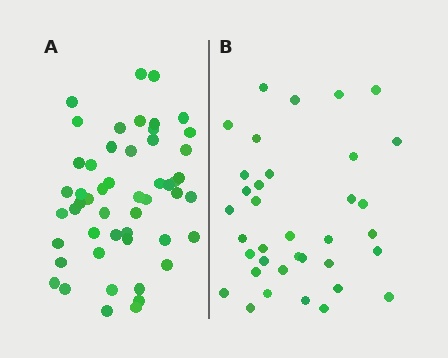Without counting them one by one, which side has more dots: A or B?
Region A (the left region) has more dots.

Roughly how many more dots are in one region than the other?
Region A has approximately 15 more dots than region B.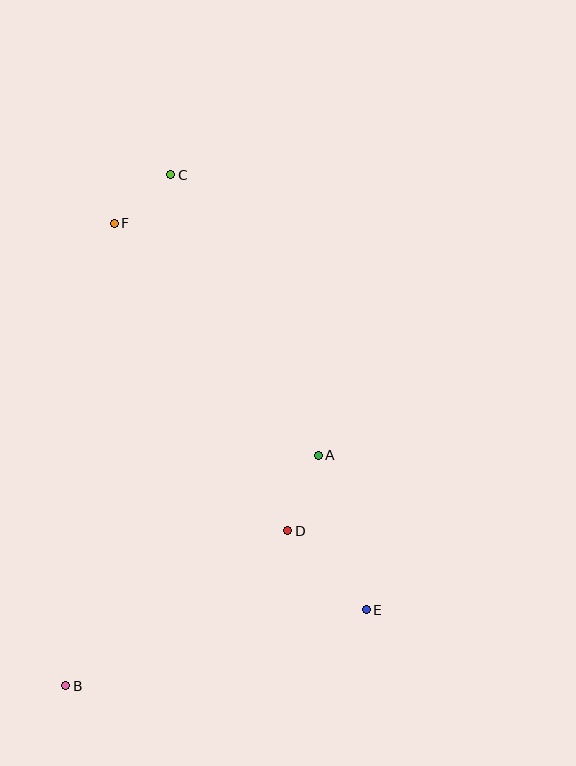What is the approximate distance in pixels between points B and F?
The distance between B and F is approximately 465 pixels.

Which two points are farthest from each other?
Points B and C are farthest from each other.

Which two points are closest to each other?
Points C and F are closest to each other.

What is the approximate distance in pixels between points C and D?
The distance between C and D is approximately 375 pixels.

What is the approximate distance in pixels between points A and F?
The distance between A and F is approximately 309 pixels.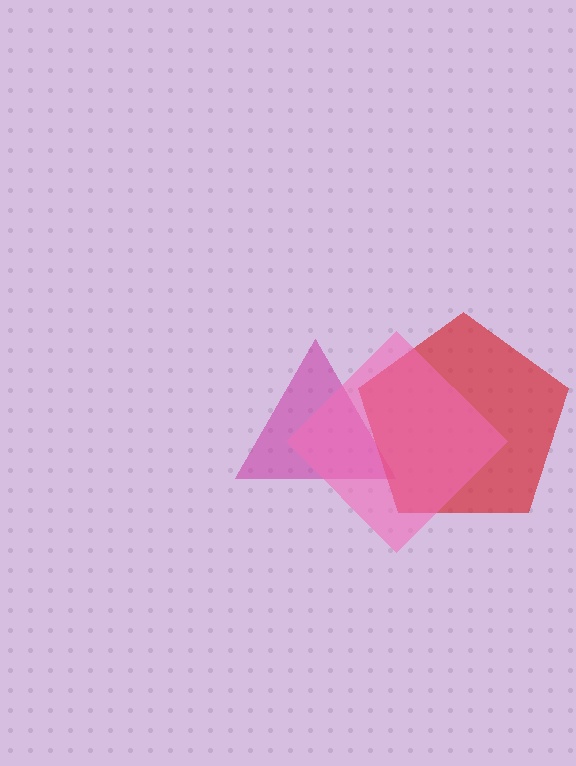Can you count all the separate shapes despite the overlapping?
Yes, there are 3 separate shapes.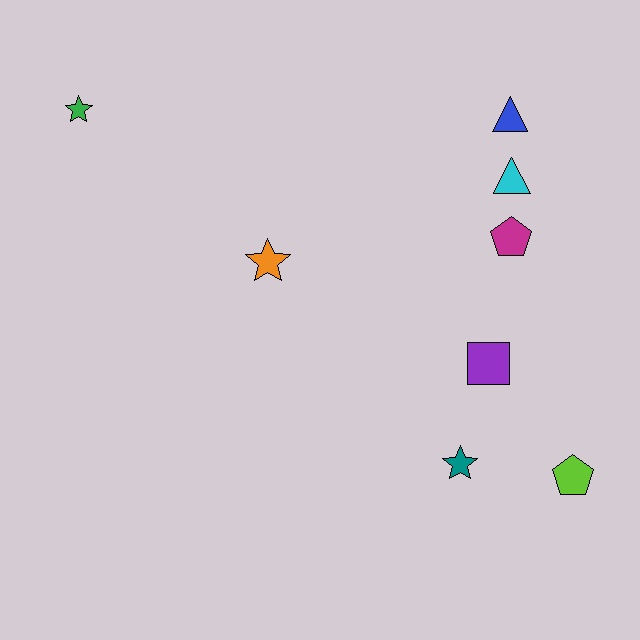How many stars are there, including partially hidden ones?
There are 3 stars.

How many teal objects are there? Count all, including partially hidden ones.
There is 1 teal object.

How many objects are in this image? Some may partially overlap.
There are 8 objects.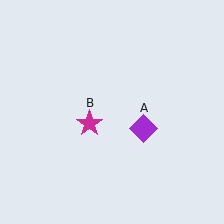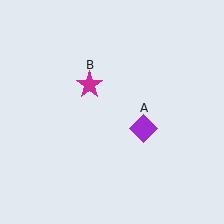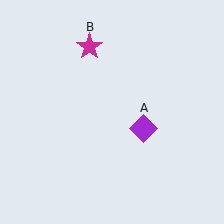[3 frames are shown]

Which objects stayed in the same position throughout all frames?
Purple diamond (object A) remained stationary.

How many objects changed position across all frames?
1 object changed position: magenta star (object B).